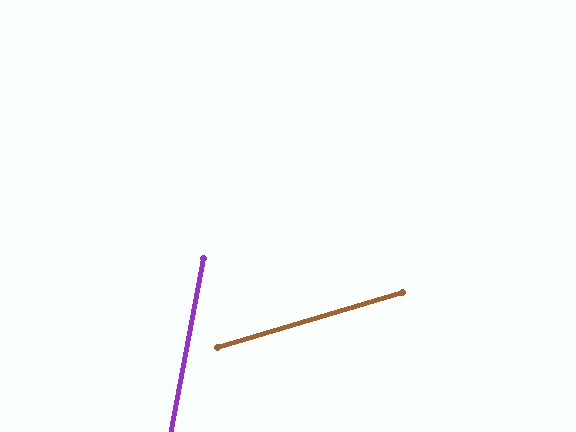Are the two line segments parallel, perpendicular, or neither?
Neither parallel nor perpendicular — they differ by about 63°.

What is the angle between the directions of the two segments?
Approximately 63 degrees.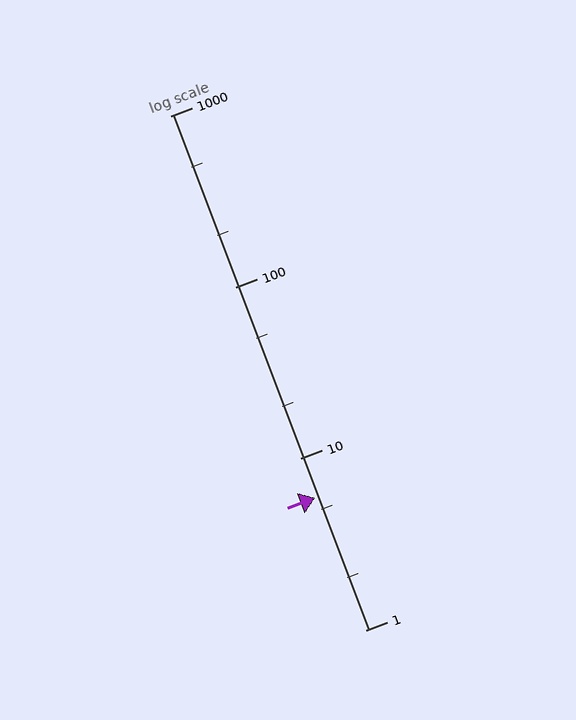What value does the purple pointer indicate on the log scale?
The pointer indicates approximately 5.9.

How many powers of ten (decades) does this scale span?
The scale spans 3 decades, from 1 to 1000.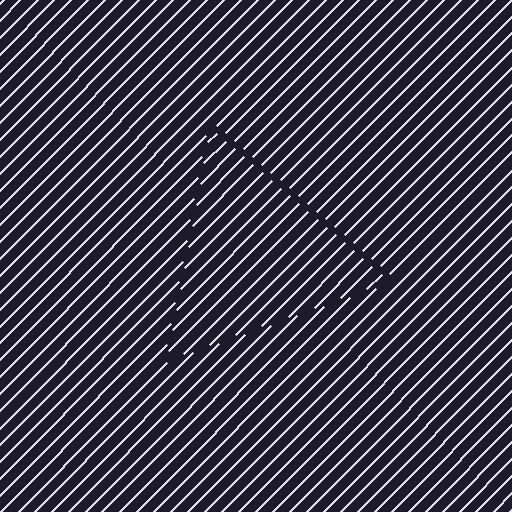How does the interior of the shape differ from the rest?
The interior of the shape contains the same grating, shifted by half a period — the contour is defined by the phase discontinuity where line-ends from the inner and outer gratings abut.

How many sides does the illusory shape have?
3 sides — the line-ends trace a triangle.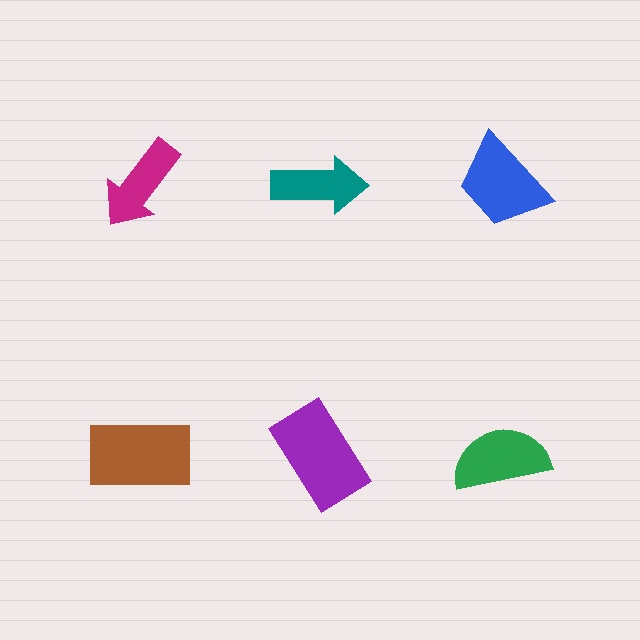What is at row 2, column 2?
A purple rectangle.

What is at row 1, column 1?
A magenta arrow.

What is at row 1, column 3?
A blue trapezoid.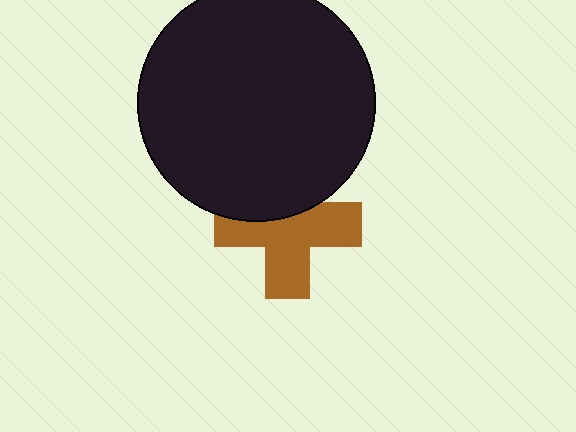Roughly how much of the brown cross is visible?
Most of it is visible (roughly 66%).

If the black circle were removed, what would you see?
You would see the complete brown cross.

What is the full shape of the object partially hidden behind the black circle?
The partially hidden object is a brown cross.